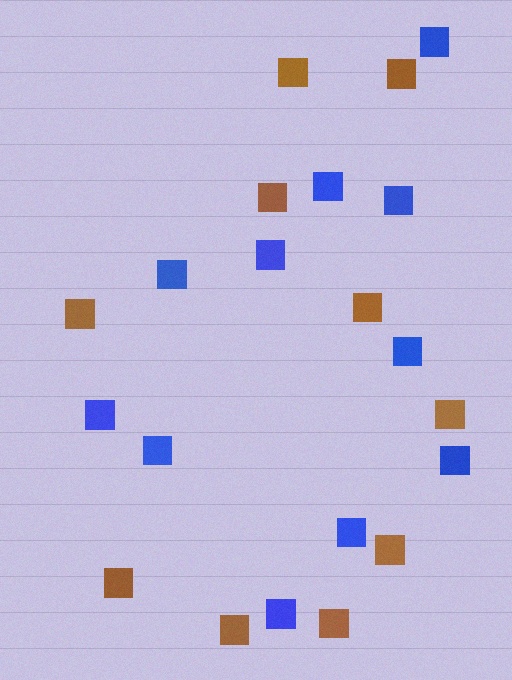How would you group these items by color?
There are 2 groups: one group of blue squares (11) and one group of brown squares (10).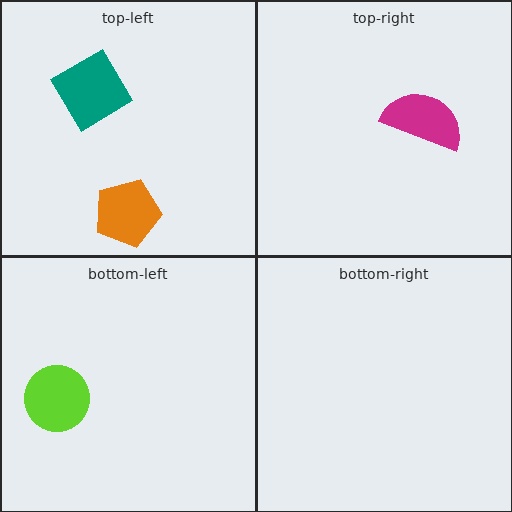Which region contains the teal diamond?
The top-left region.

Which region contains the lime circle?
The bottom-left region.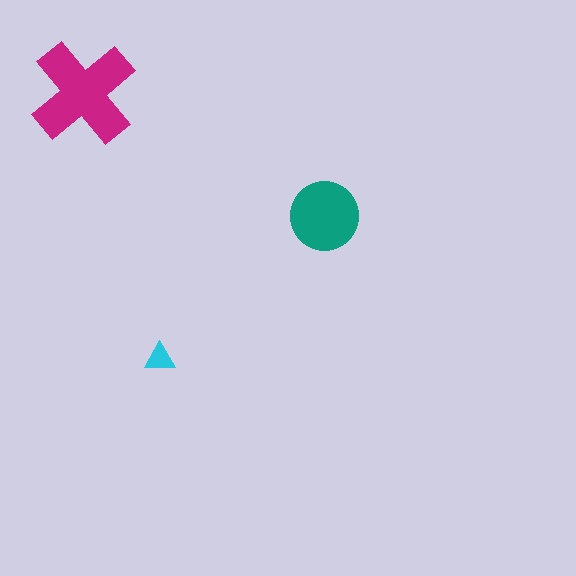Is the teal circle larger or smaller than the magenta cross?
Smaller.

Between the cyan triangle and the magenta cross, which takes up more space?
The magenta cross.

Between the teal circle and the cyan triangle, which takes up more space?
The teal circle.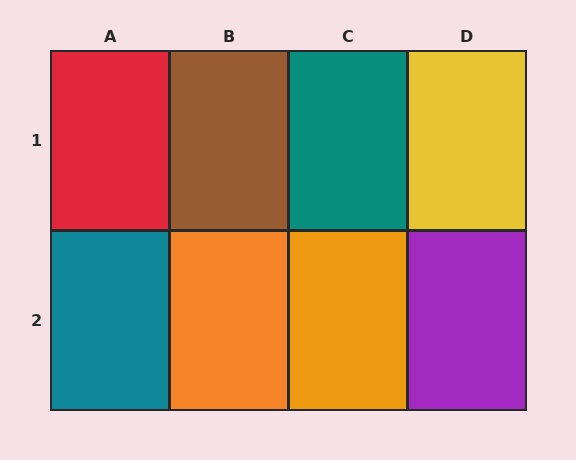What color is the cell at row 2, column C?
Orange.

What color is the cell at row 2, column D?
Purple.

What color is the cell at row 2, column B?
Orange.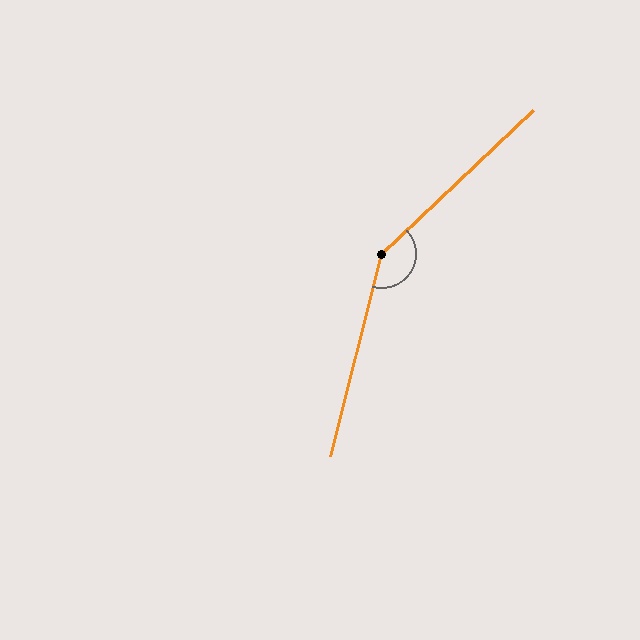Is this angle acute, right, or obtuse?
It is obtuse.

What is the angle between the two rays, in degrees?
Approximately 148 degrees.